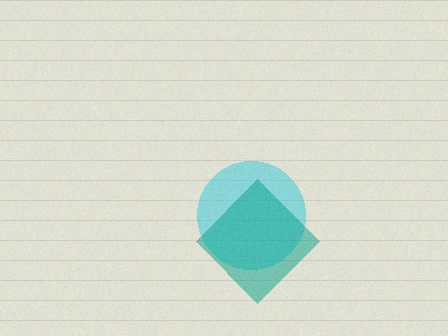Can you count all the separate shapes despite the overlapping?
Yes, there are 2 separate shapes.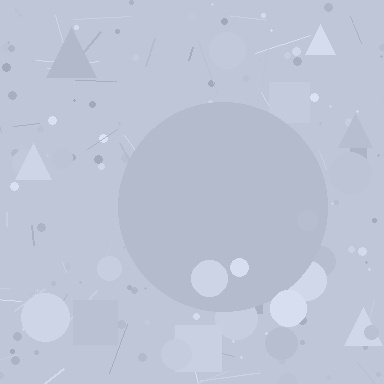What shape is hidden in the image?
A circle is hidden in the image.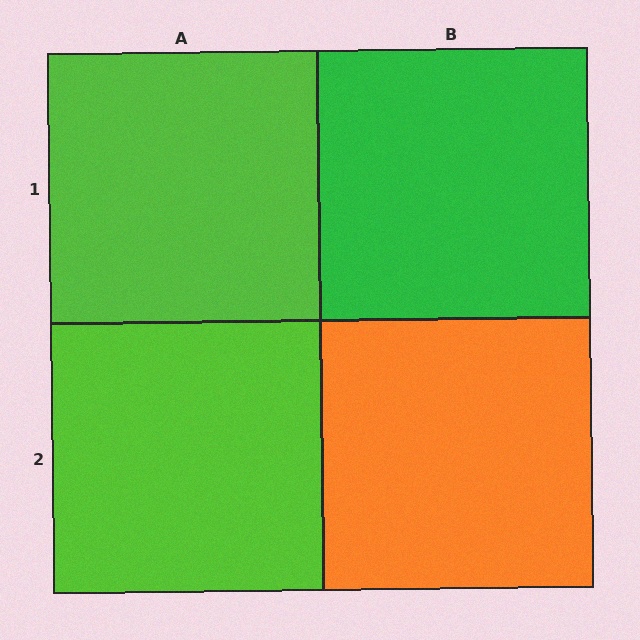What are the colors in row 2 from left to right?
Lime, orange.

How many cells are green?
1 cell is green.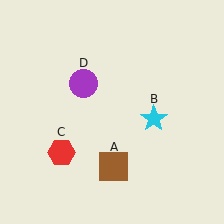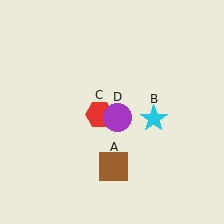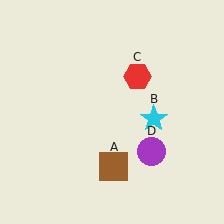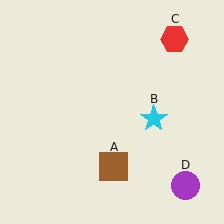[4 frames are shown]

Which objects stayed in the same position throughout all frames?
Brown square (object A) and cyan star (object B) remained stationary.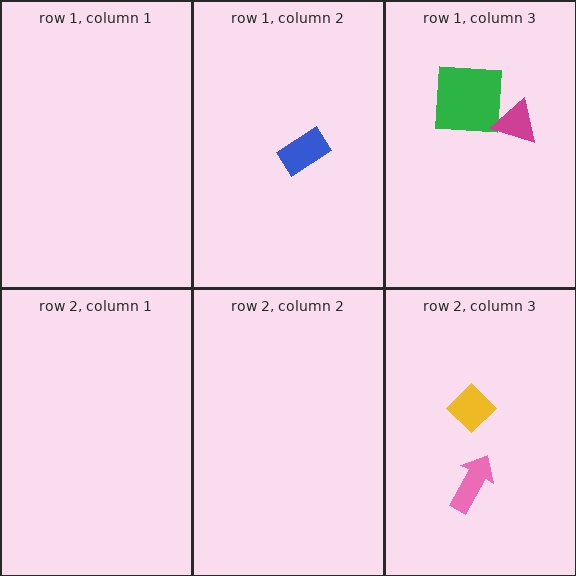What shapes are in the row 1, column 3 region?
The green square, the magenta triangle.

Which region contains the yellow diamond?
The row 2, column 3 region.